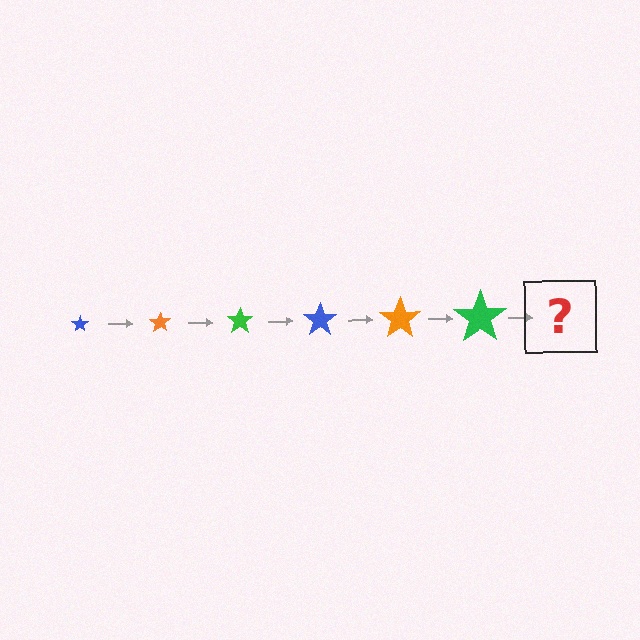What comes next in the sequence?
The next element should be a blue star, larger than the previous one.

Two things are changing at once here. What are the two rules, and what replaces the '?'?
The two rules are that the star grows larger each step and the color cycles through blue, orange, and green. The '?' should be a blue star, larger than the previous one.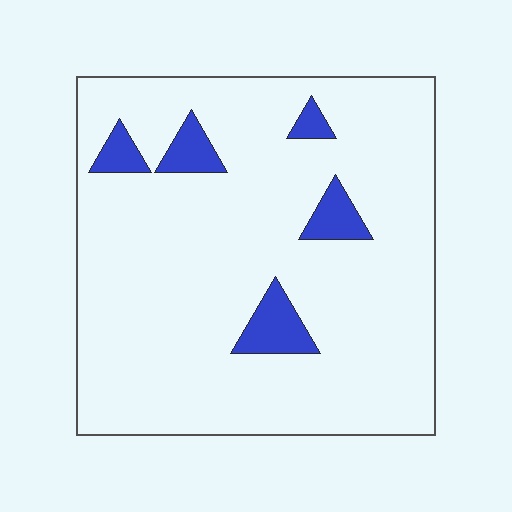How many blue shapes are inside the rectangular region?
5.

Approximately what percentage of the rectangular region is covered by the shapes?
Approximately 10%.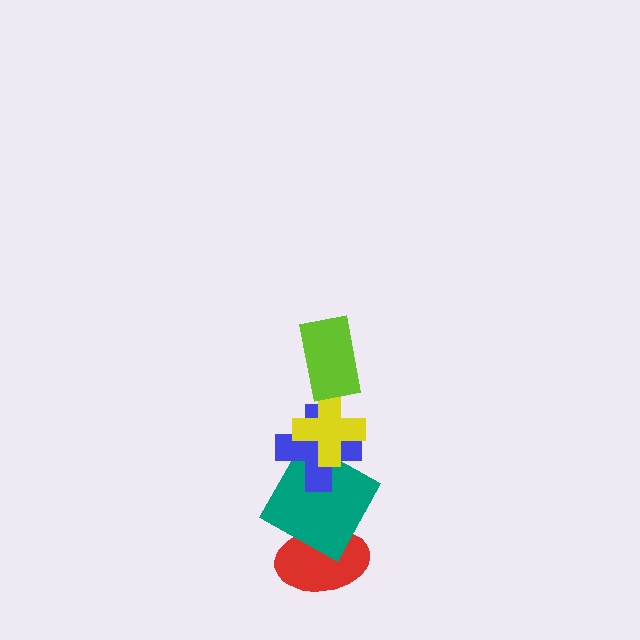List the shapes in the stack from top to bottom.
From top to bottom: the lime rectangle, the yellow cross, the blue cross, the teal square, the red ellipse.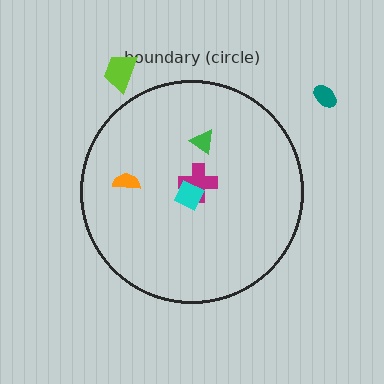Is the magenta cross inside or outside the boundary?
Inside.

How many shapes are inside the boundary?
4 inside, 2 outside.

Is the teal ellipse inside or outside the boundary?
Outside.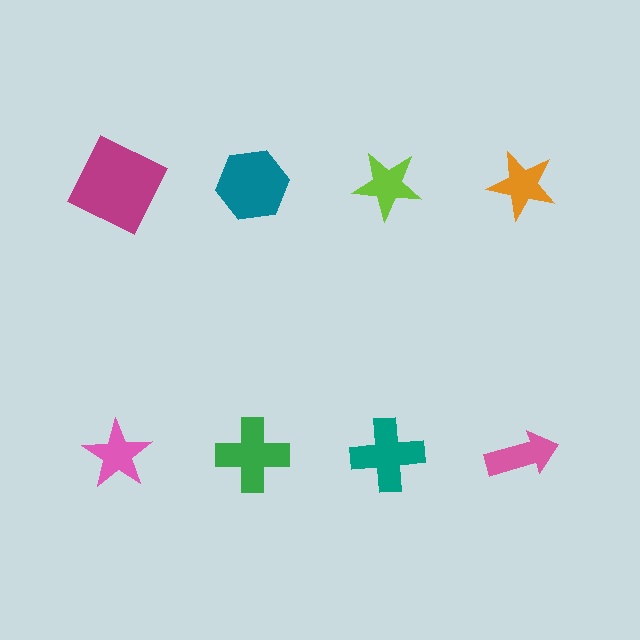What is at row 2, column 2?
A green cross.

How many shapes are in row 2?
4 shapes.